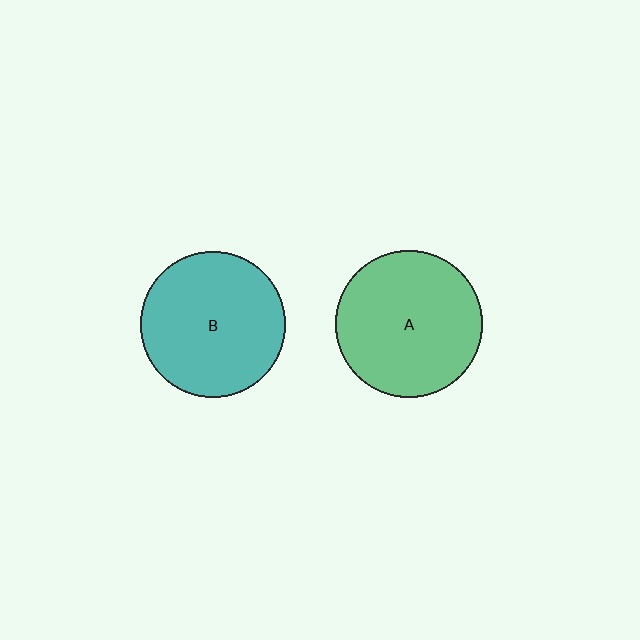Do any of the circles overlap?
No, none of the circles overlap.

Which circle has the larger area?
Circle A (green).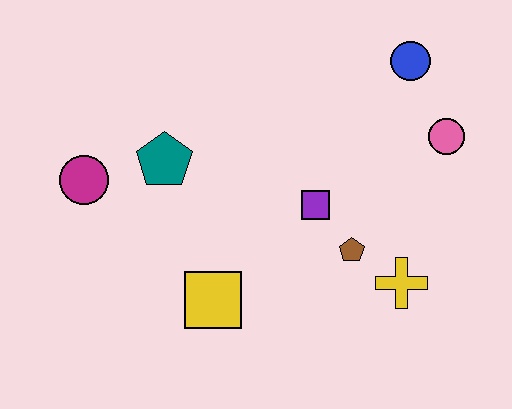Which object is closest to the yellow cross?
The brown pentagon is closest to the yellow cross.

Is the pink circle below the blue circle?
Yes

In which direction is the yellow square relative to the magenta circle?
The yellow square is to the right of the magenta circle.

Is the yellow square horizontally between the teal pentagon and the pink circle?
Yes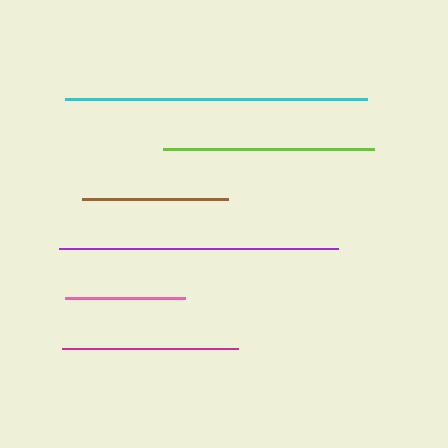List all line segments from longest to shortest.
From longest to shortest: cyan, purple, lime, magenta, brown, pink.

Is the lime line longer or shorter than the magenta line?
The lime line is longer than the magenta line.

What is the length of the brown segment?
The brown segment is approximately 146 pixels long.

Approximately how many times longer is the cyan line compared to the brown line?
The cyan line is approximately 2.1 times the length of the brown line.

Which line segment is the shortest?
The pink line is the shortest at approximately 120 pixels.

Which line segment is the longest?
The cyan line is the longest at approximately 303 pixels.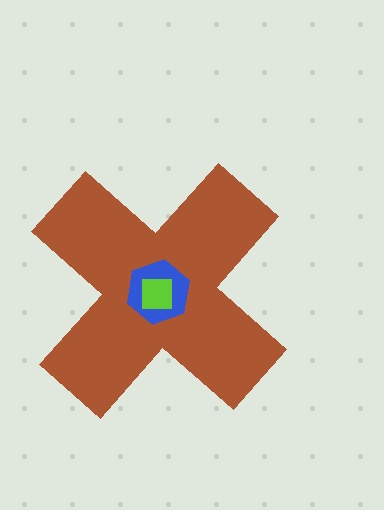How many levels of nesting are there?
3.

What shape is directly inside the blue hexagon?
The lime square.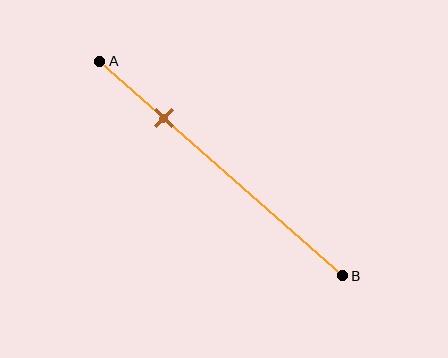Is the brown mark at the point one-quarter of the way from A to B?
Yes, the mark is approximately at the one-quarter point.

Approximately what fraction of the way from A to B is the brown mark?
The brown mark is approximately 25% of the way from A to B.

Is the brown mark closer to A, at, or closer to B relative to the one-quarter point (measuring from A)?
The brown mark is approximately at the one-quarter point of segment AB.